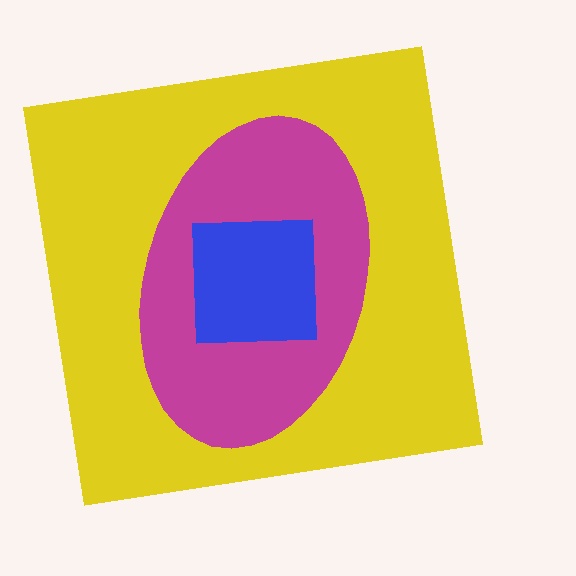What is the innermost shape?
The blue square.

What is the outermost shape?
The yellow square.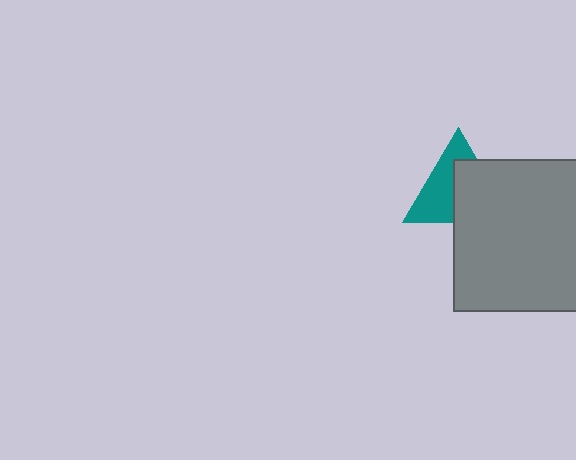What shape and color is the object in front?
The object in front is a gray square.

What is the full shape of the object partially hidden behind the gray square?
The partially hidden object is a teal triangle.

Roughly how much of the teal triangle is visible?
About half of it is visible (roughly 50%).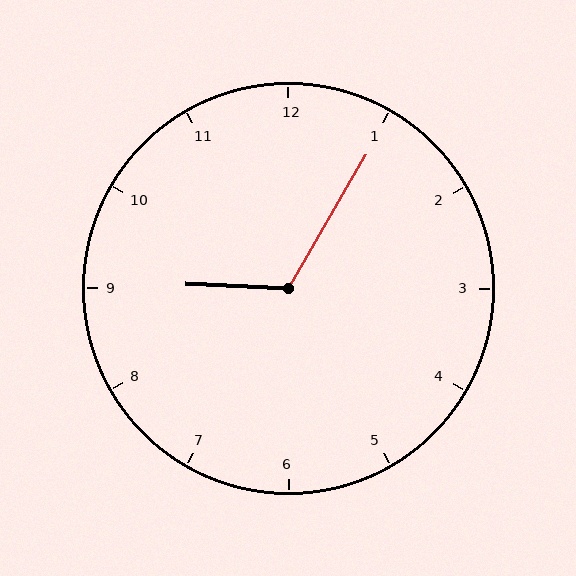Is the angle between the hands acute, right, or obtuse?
It is obtuse.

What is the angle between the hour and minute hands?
Approximately 118 degrees.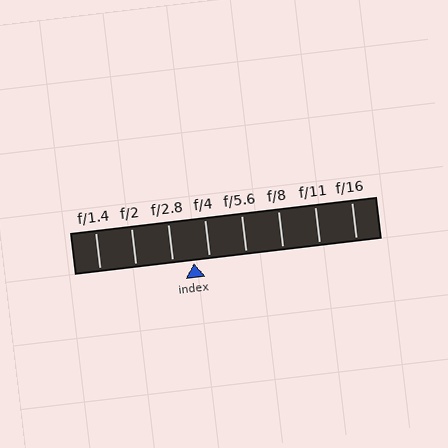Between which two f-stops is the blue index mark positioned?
The index mark is between f/2.8 and f/4.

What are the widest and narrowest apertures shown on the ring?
The widest aperture shown is f/1.4 and the narrowest is f/16.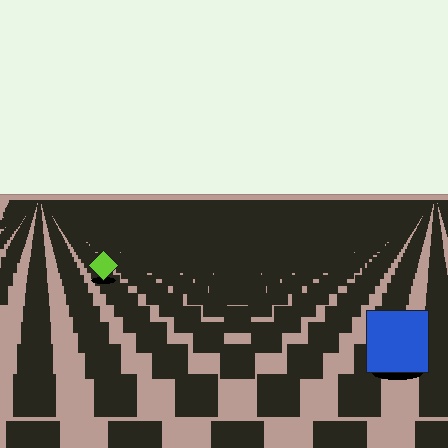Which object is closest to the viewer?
The blue square is closest. The texture marks near it are larger and more spread out.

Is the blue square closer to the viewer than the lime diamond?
Yes. The blue square is closer — you can tell from the texture gradient: the ground texture is coarser near it.